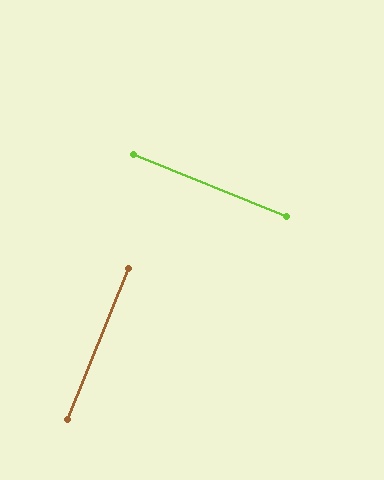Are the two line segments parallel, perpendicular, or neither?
Perpendicular — they meet at approximately 90°.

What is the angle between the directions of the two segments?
Approximately 90 degrees.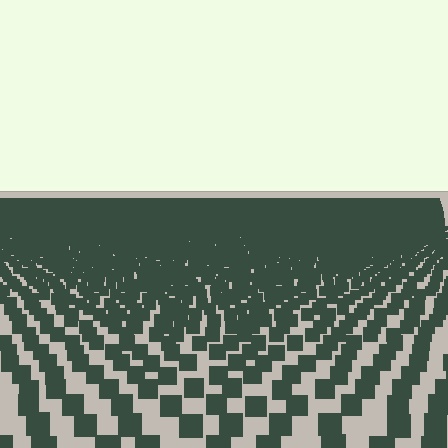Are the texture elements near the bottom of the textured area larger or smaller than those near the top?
Larger. Near the bottom, elements are closer to the viewer and appear at a bigger on-screen size.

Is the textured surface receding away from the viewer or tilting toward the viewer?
The surface is receding away from the viewer. Texture elements get smaller and denser toward the top.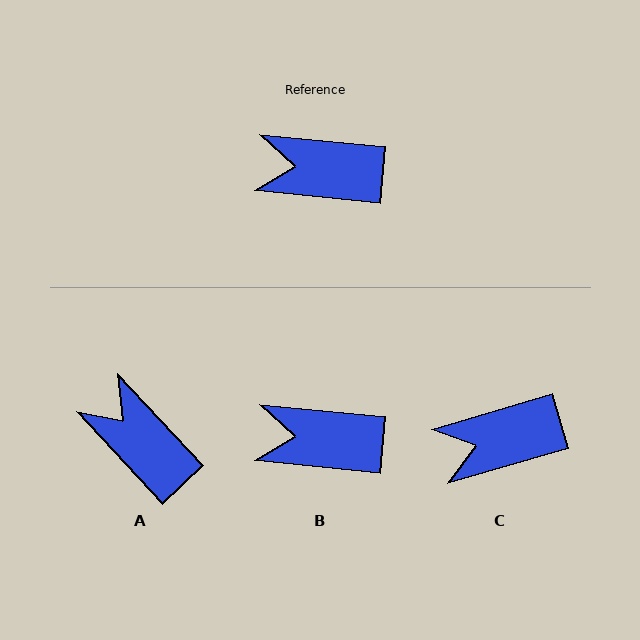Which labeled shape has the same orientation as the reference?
B.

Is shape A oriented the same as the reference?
No, it is off by about 41 degrees.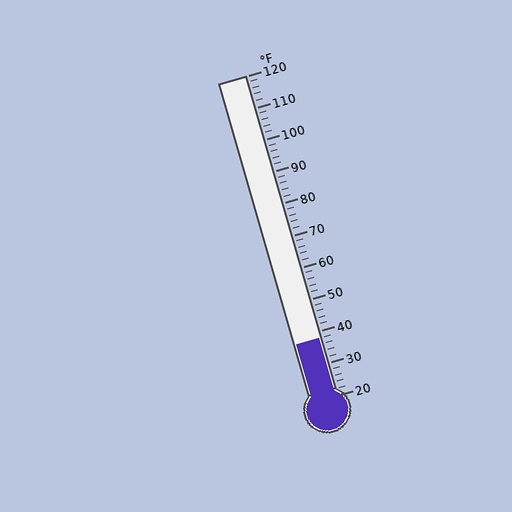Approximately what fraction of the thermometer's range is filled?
The thermometer is filled to approximately 20% of its range.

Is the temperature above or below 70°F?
The temperature is below 70°F.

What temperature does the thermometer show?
The thermometer shows approximately 38°F.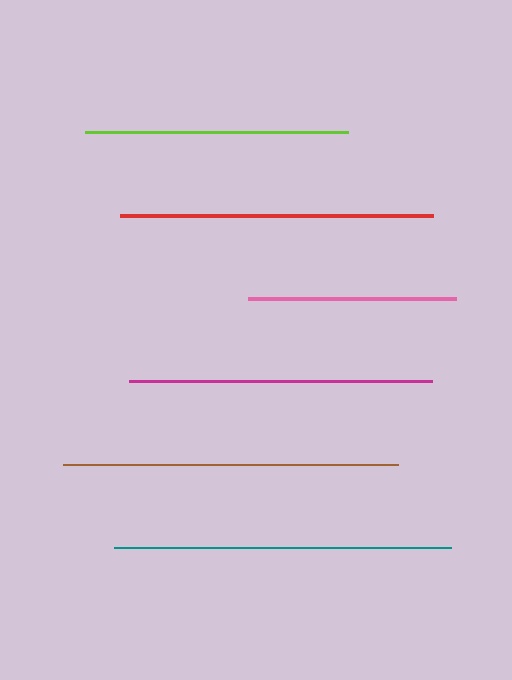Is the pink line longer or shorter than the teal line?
The teal line is longer than the pink line.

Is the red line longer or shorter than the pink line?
The red line is longer than the pink line.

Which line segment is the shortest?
The pink line is the shortest at approximately 207 pixels.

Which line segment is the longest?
The teal line is the longest at approximately 336 pixels.